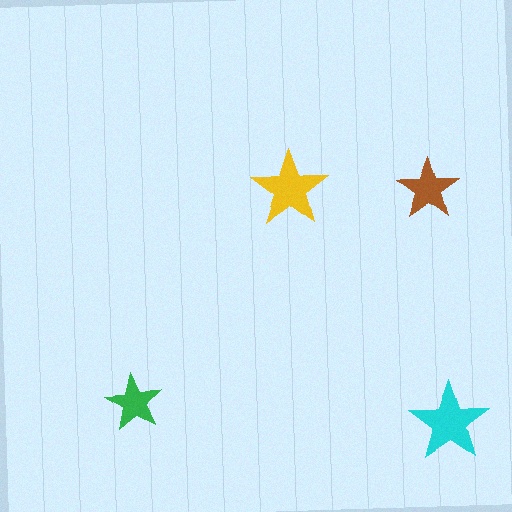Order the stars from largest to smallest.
the cyan one, the yellow one, the brown one, the green one.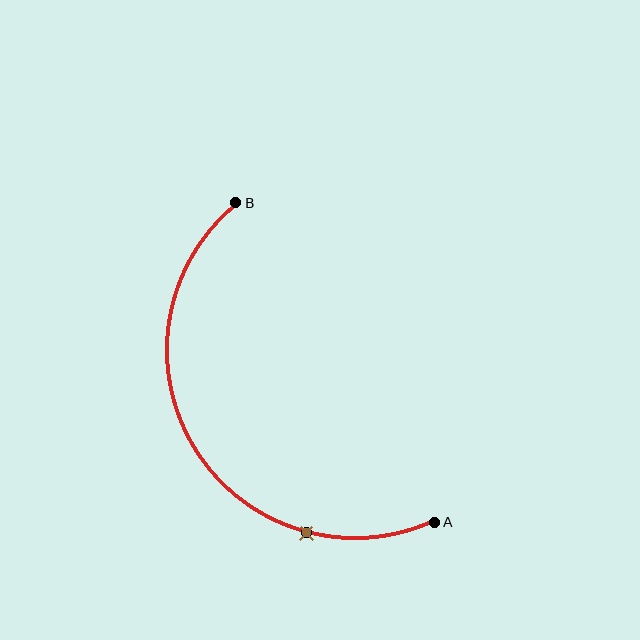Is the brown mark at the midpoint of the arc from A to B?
No. The brown mark lies on the arc but is closer to endpoint A. The arc midpoint would be at the point on the curve equidistant along the arc from both A and B.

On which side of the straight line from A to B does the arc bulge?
The arc bulges to the left of the straight line connecting A and B.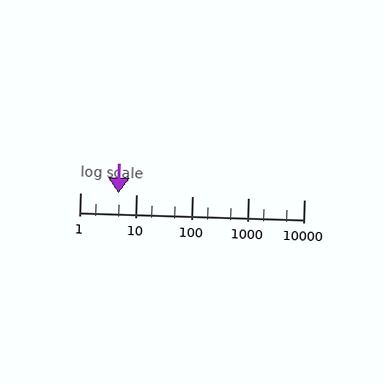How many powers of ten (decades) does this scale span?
The scale spans 4 decades, from 1 to 10000.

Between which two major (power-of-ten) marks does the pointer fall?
The pointer is between 1 and 10.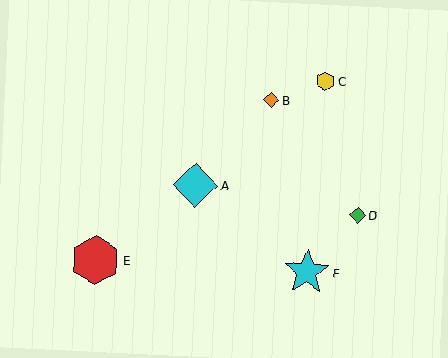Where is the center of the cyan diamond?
The center of the cyan diamond is at (195, 185).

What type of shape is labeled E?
Shape E is a red hexagon.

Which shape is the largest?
The red hexagon (labeled E) is the largest.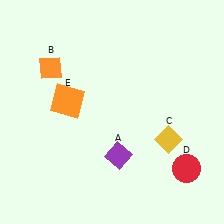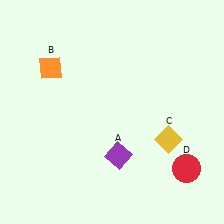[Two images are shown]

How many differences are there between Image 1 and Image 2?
There is 1 difference between the two images.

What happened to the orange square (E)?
The orange square (E) was removed in Image 2. It was in the top-left area of Image 1.